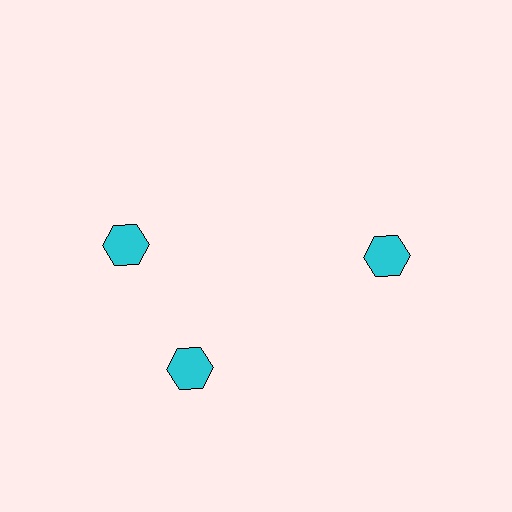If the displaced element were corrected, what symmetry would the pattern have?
It would have 3-fold rotational symmetry — the pattern would map onto itself every 120 degrees.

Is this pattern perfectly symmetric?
No. The 3 cyan hexagons are arranged in a ring, but one element near the 11 o'clock position is rotated out of alignment along the ring, breaking the 3-fold rotational symmetry.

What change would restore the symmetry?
The symmetry would be restored by rotating it back into even spacing with its neighbors so that all 3 hexagons sit at equal angles and equal distance from the center.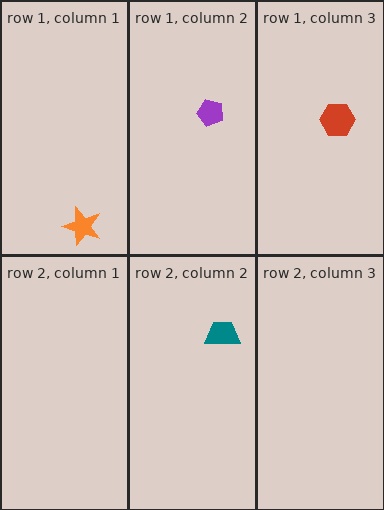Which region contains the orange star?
The row 1, column 1 region.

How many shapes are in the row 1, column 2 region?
1.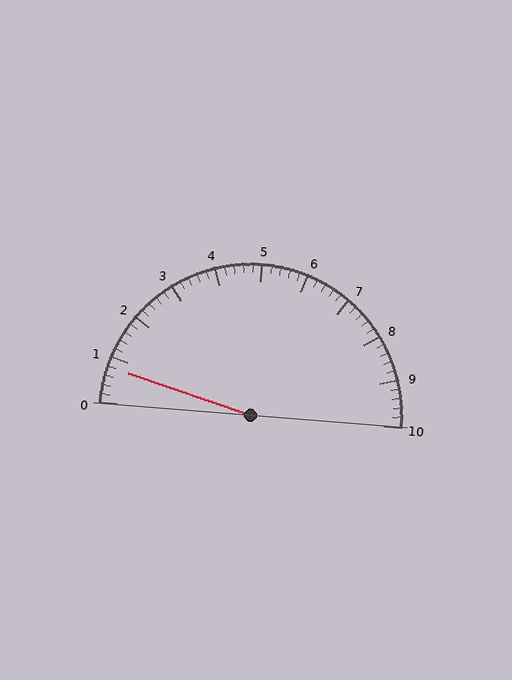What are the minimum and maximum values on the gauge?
The gauge ranges from 0 to 10.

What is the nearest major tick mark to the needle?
The nearest major tick mark is 1.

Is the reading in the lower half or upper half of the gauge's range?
The reading is in the lower half of the range (0 to 10).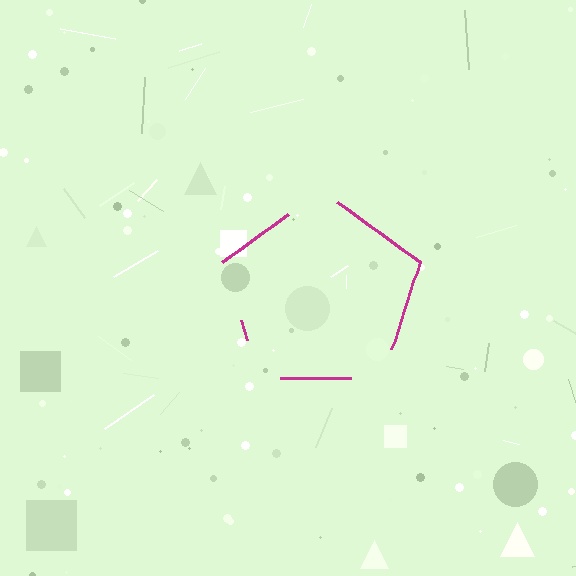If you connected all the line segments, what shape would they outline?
They would outline a pentagon.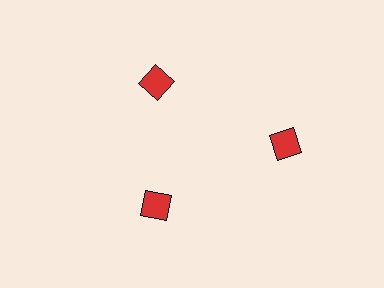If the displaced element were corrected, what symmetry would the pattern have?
It would have 3-fold rotational symmetry — the pattern would map onto itself every 120 degrees.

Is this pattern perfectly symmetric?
No. The 3 red diamonds are arranged in a ring, but one element near the 3 o'clock position is pushed outward from the center, breaking the 3-fold rotational symmetry.